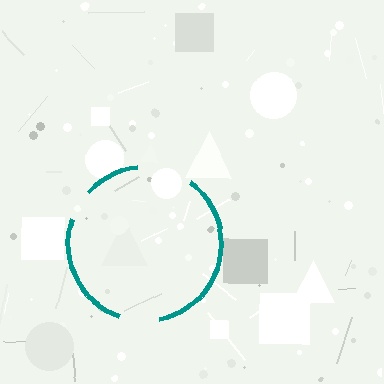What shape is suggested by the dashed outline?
The dashed outline suggests a circle.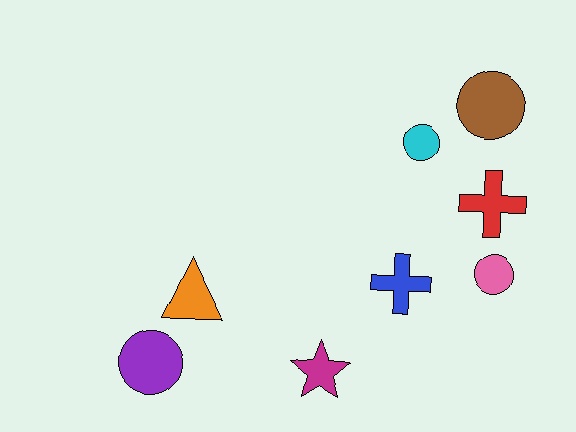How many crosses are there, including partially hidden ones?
There are 2 crosses.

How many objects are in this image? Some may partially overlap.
There are 8 objects.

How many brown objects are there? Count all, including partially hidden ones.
There is 1 brown object.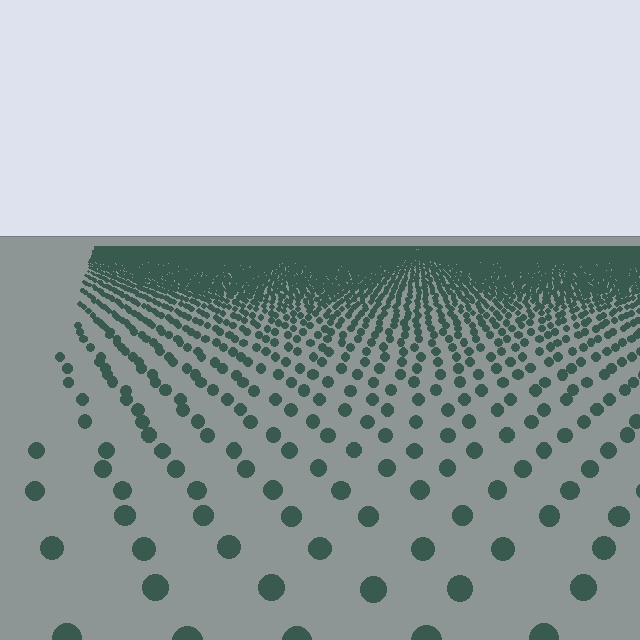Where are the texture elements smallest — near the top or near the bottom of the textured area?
Near the top.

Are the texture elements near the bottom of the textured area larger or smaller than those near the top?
Larger. Near the bottom, elements are closer to the viewer and appear at a bigger on-screen size.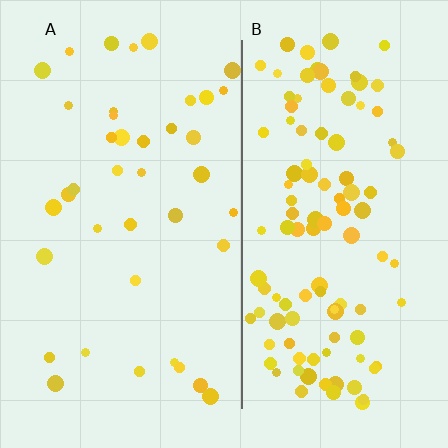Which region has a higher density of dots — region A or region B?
B (the right).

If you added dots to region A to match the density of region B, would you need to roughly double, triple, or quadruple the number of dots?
Approximately triple.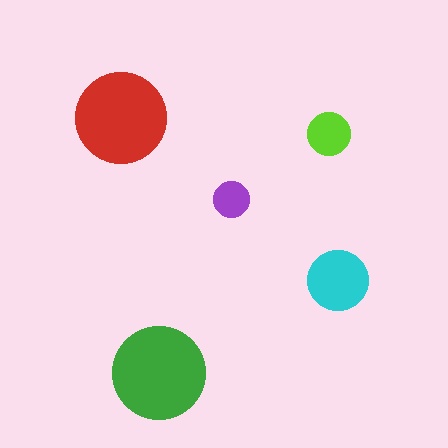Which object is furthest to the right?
The cyan circle is rightmost.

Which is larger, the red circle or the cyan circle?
The red one.